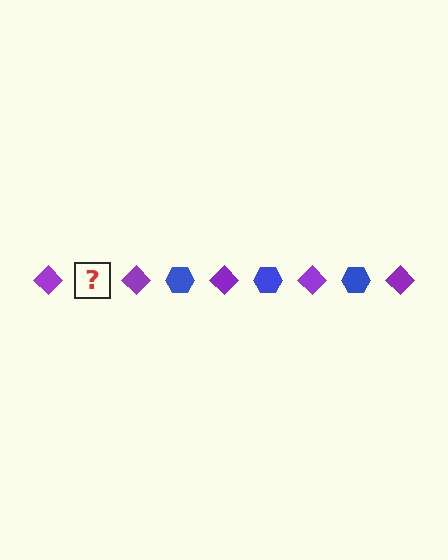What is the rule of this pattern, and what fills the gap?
The rule is that the pattern alternates between purple diamond and blue hexagon. The gap should be filled with a blue hexagon.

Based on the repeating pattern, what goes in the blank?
The blank should be a blue hexagon.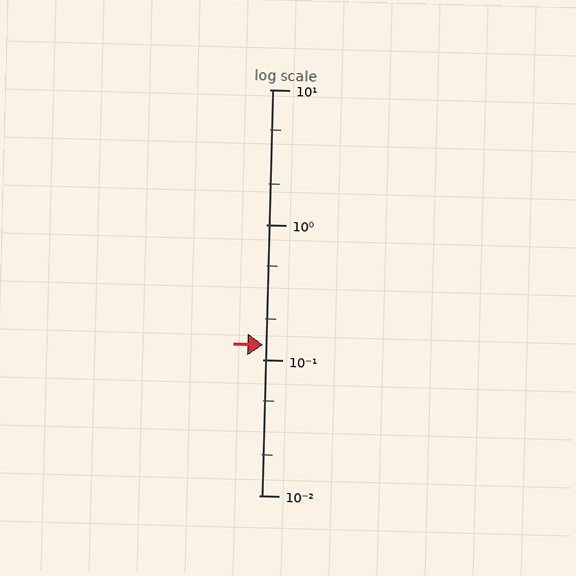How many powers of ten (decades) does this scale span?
The scale spans 3 decades, from 0.01 to 10.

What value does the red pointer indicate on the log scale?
The pointer indicates approximately 0.13.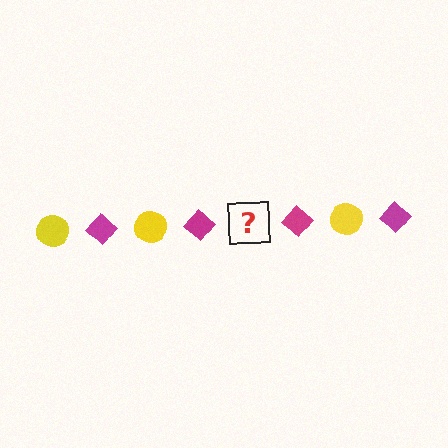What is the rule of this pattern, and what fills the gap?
The rule is that the pattern alternates between yellow circle and magenta diamond. The gap should be filled with a yellow circle.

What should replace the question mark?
The question mark should be replaced with a yellow circle.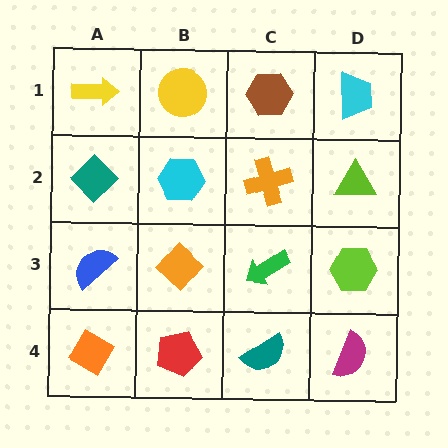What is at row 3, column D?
A lime hexagon.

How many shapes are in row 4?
4 shapes.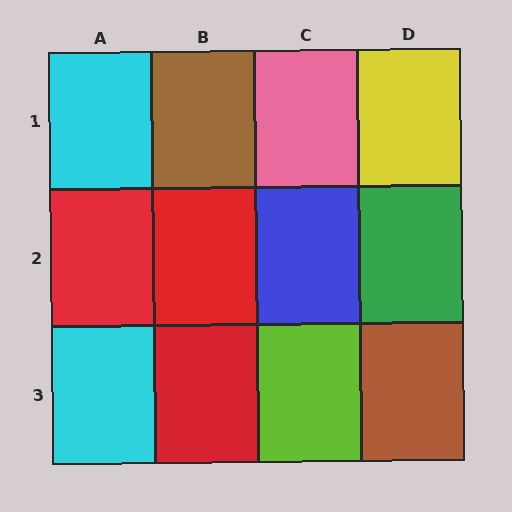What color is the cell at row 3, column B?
Red.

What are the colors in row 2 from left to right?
Red, red, blue, green.